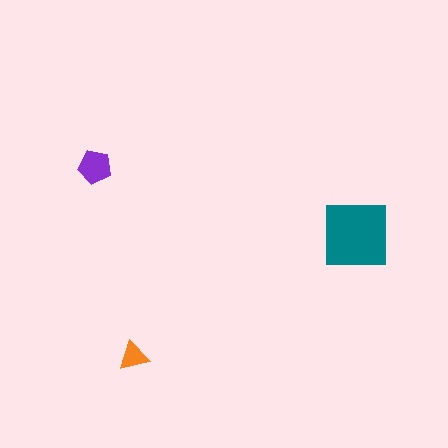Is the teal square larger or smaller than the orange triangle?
Larger.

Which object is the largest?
The teal square.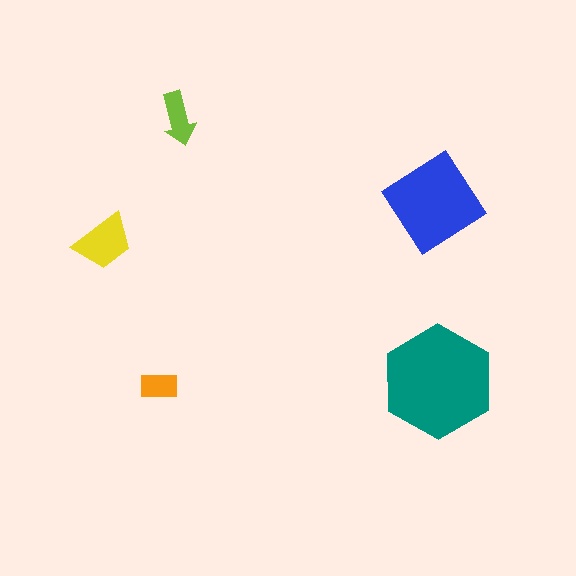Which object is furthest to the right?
The teal hexagon is rightmost.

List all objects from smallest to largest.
The orange rectangle, the lime arrow, the yellow trapezoid, the blue diamond, the teal hexagon.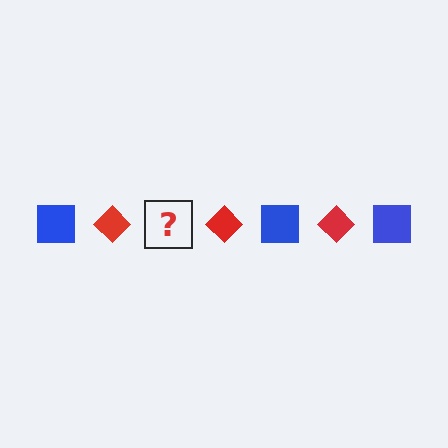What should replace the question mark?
The question mark should be replaced with a blue square.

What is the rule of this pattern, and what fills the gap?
The rule is that the pattern alternates between blue square and red diamond. The gap should be filled with a blue square.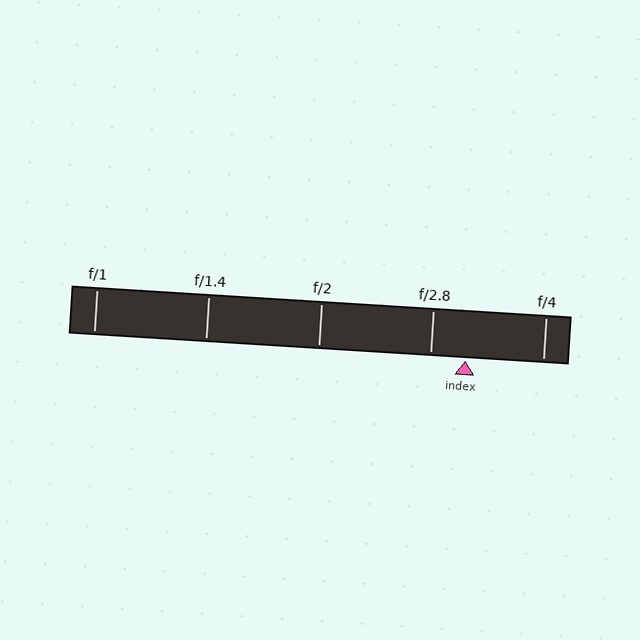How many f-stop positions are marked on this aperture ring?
There are 5 f-stop positions marked.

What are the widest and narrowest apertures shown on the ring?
The widest aperture shown is f/1 and the narrowest is f/4.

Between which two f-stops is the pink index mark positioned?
The index mark is between f/2.8 and f/4.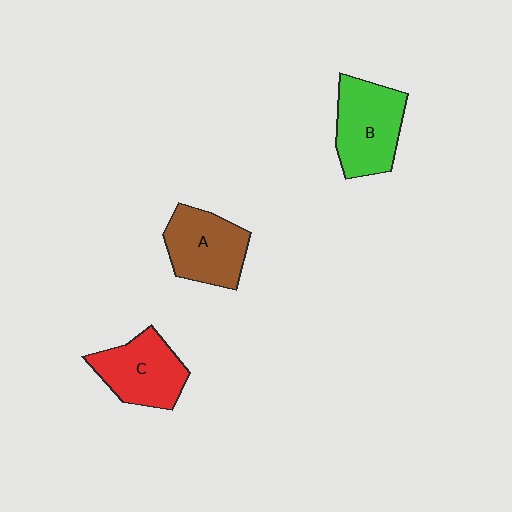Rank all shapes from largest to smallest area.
From largest to smallest: B (green), A (brown), C (red).